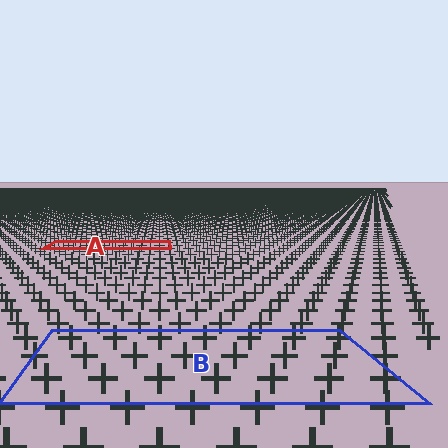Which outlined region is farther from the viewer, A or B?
Region A is farther from the viewer — the texture elements inside it appear smaller and more densely packed.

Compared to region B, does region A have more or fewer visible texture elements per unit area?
Region A has more texture elements per unit area — they are packed more densely because it is farther away.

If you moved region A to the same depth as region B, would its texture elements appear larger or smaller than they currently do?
They would appear larger. At a closer depth, the same texture elements are projected at a bigger on-screen size.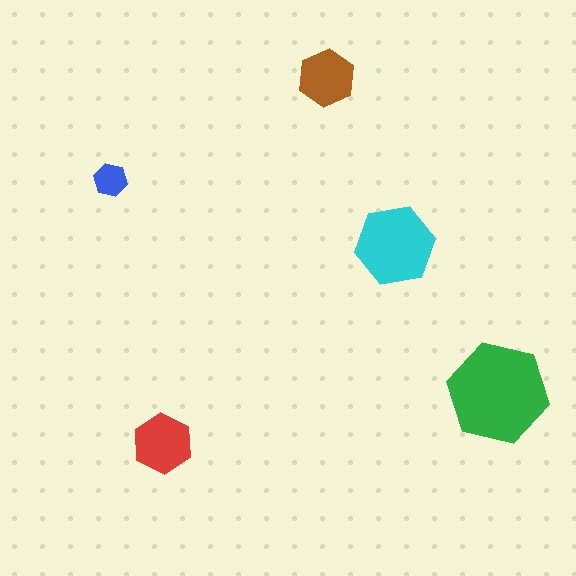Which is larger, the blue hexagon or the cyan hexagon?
The cyan one.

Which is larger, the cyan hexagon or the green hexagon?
The green one.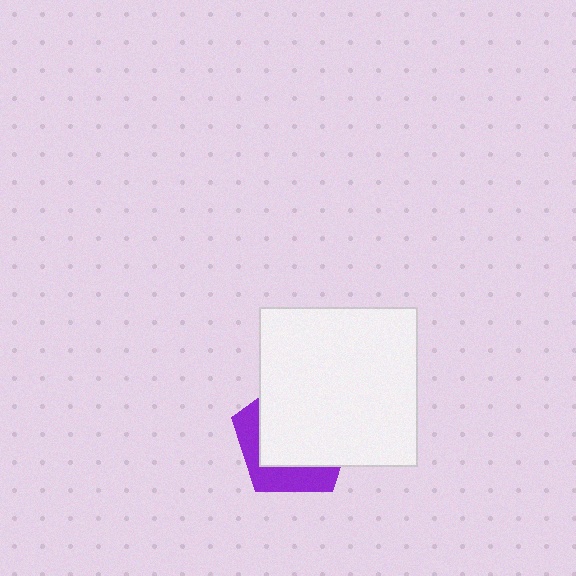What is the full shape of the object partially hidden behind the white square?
The partially hidden object is a purple pentagon.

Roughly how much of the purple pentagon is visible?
A small part of it is visible (roughly 32%).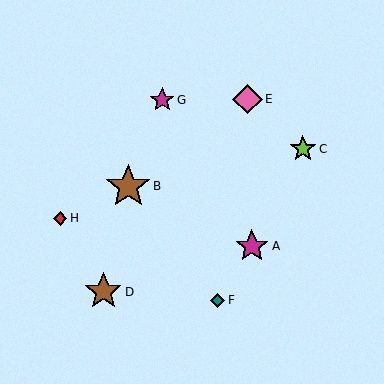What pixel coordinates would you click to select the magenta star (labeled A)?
Click at (252, 246) to select the magenta star A.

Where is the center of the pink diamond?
The center of the pink diamond is at (248, 99).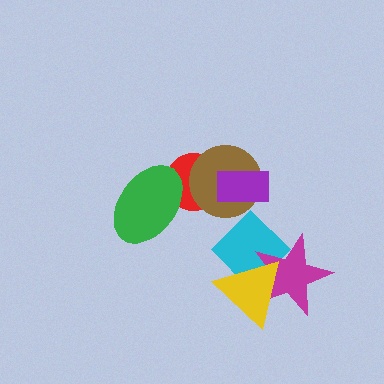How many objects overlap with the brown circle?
2 objects overlap with the brown circle.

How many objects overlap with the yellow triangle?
2 objects overlap with the yellow triangle.